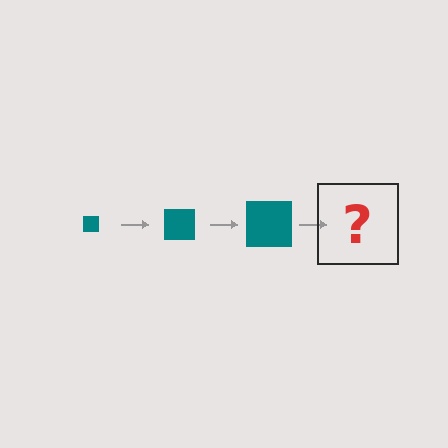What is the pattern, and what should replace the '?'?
The pattern is that the square gets progressively larger each step. The '?' should be a teal square, larger than the previous one.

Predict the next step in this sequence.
The next step is a teal square, larger than the previous one.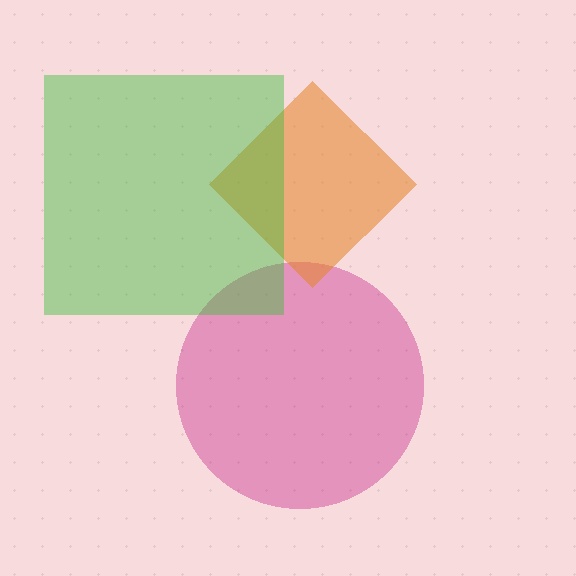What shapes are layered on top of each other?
The layered shapes are: a magenta circle, an orange diamond, a green square.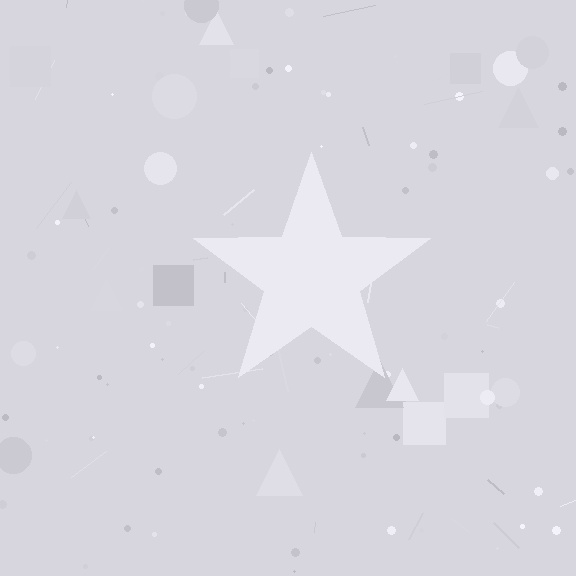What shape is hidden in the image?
A star is hidden in the image.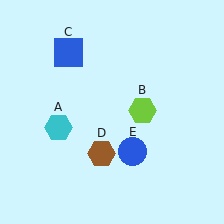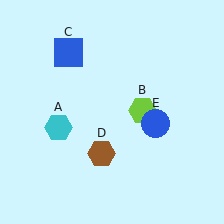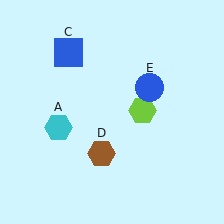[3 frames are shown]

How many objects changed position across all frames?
1 object changed position: blue circle (object E).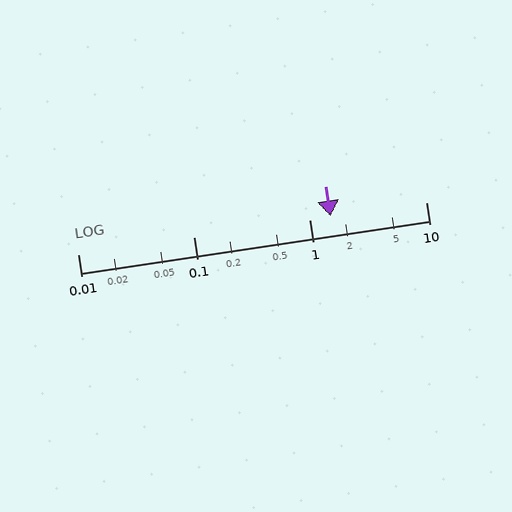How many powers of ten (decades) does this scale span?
The scale spans 3 decades, from 0.01 to 10.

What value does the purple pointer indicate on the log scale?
The pointer indicates approximately 1.5.